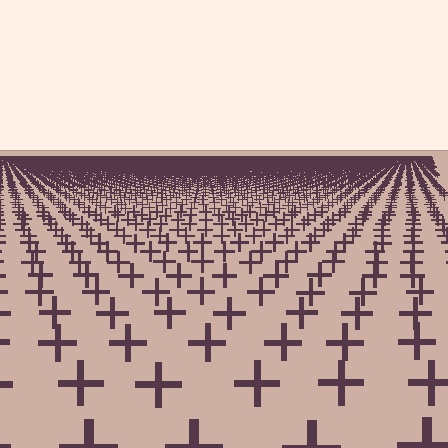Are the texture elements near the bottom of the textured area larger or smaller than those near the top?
Larger. Near the bottom, elements are closer to the viewer and appear at a bigger on-screen size.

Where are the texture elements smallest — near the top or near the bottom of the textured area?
Near the top.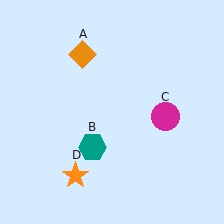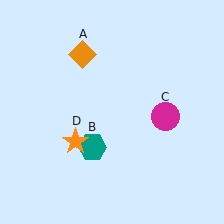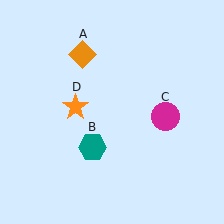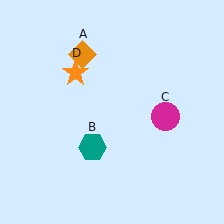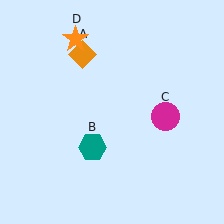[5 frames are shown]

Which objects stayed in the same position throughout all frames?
Orange diamond (object A) and teal hexagon (object B) and magenta circle (object C) remained stationary.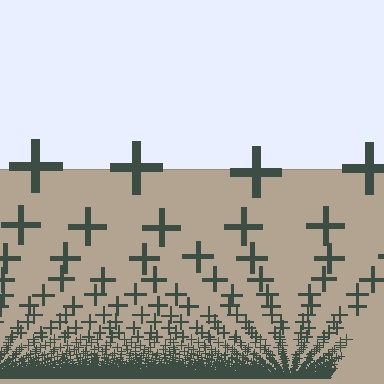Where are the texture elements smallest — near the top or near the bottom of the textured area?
Near the bottom.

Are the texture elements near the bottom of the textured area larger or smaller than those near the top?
Smaller. The gradient is inverted — elements near the bottom are smaller and denser.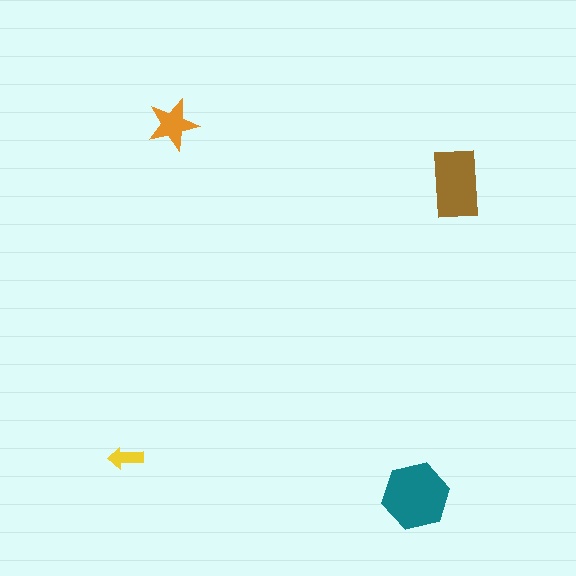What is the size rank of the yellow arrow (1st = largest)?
4th.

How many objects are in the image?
There are 4 objects in the image.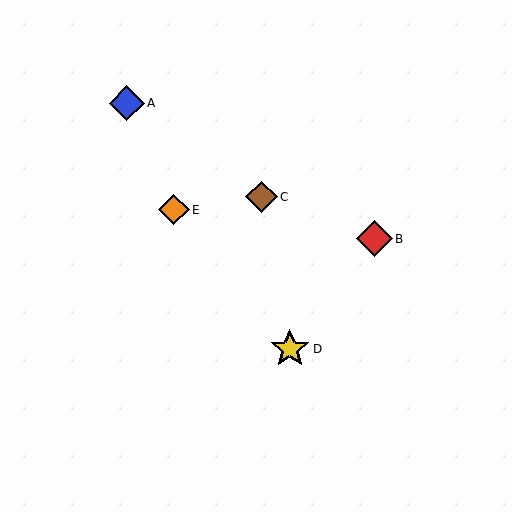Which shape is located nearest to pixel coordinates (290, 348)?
The yellow star (labeled D) at (290, 349) is nearest to that location.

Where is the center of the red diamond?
The center of the red diamond is at (374, 239).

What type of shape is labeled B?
Shape B is a red diamond.